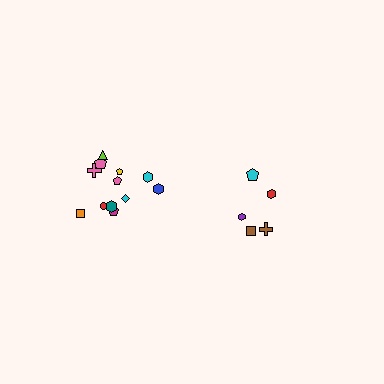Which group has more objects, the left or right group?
The left group.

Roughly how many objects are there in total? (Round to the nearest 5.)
Roughly 15 objects in total.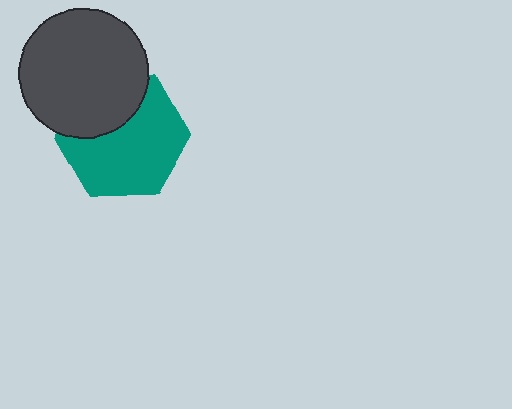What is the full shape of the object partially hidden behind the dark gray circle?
The partially hidden object is a teal hexagon.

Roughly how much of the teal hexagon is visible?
Most of it is visible (roughly 68%).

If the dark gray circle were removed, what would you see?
You would see the complete teal hexagon.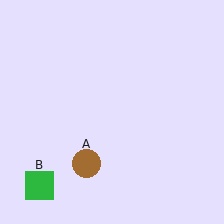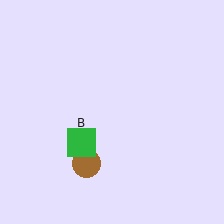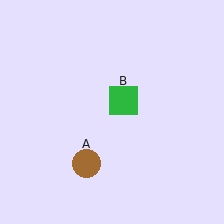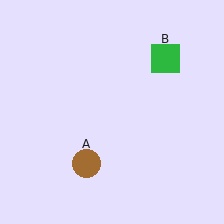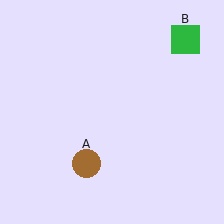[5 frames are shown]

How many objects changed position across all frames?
1 object changed position: green square (object B).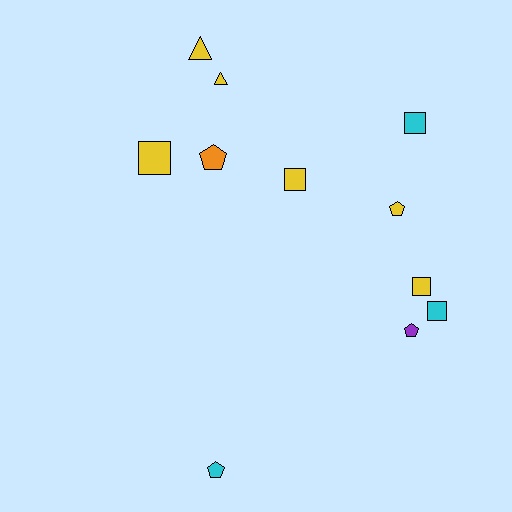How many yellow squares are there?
There are 3 yellow squares.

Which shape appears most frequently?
Square, with 5 objects.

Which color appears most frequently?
Yellow, with 6 objects.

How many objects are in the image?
There are 11 objects.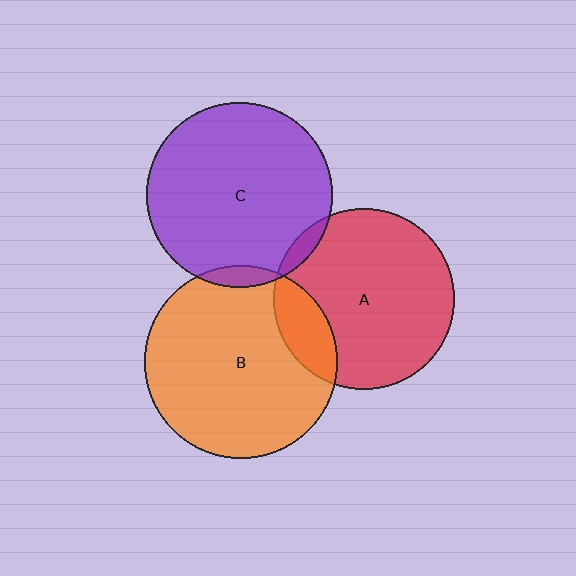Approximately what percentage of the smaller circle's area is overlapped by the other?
Approximately 5%.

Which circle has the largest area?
Circle B (orange).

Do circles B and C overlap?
Yes.